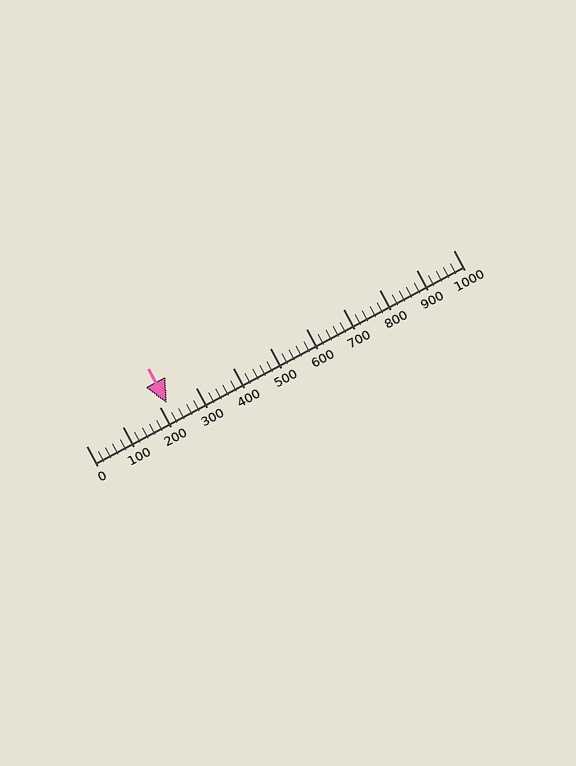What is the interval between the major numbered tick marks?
The major tick marks are spaced 100 units apart.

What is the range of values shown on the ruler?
The ruler shows values from 0 to 1000.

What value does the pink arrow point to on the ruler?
The pink arrow points to approximately 220.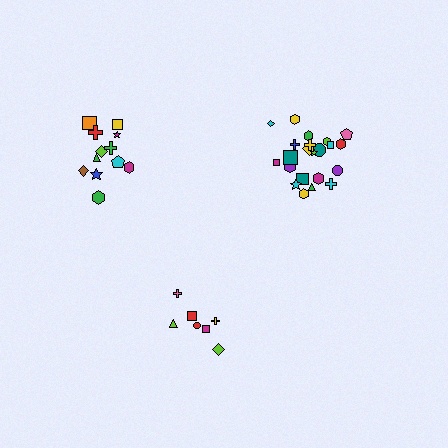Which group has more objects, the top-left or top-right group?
The top-right group.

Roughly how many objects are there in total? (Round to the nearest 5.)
Roughly 40 objects in total.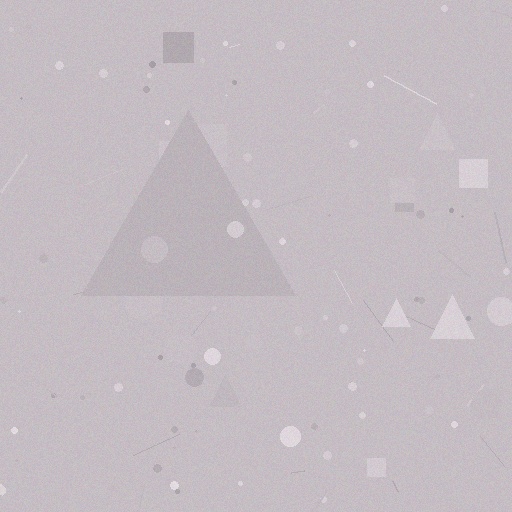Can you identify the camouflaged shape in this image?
The camouflaged shape is a triangle.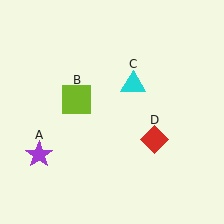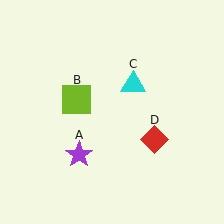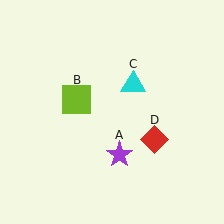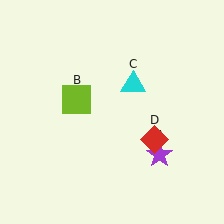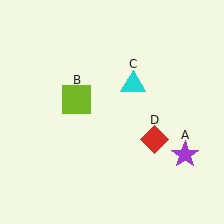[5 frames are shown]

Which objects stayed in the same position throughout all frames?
Lime square (object B) and cyan triangle (object C) and red diamond (object D) remained stationary.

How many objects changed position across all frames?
1 object changed position: purple star (object A).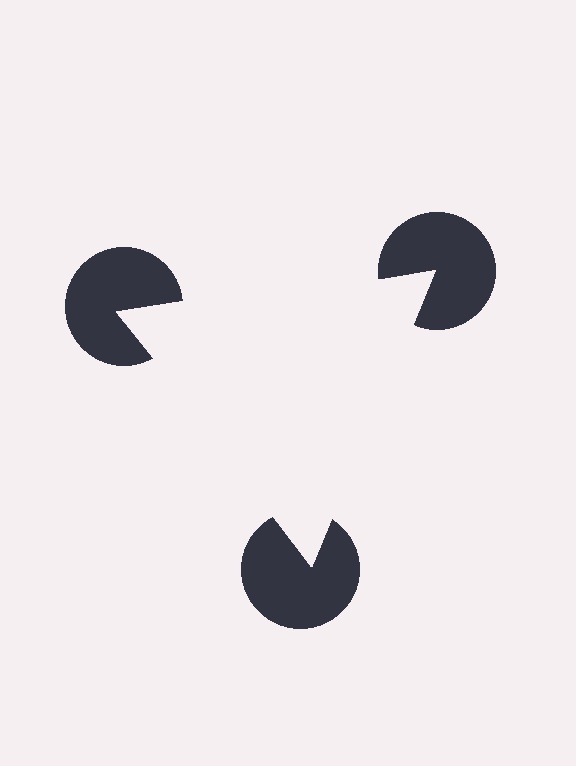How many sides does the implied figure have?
3 sides.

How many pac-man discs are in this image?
There are 3 — one at each vertex of the illusory triangle.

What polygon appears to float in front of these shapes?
An illusory triangle — its edges are inferred from the aligned wedge cuts in the pac-man discs, not physically drawn.